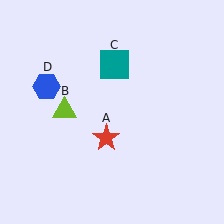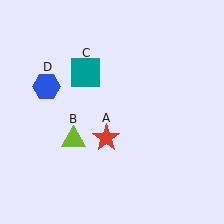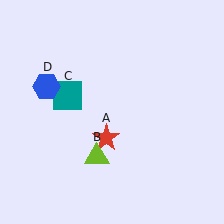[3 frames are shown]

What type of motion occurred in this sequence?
The lime triangle (object B), teal square (object C) rotated counterclockwise around the center of the scene.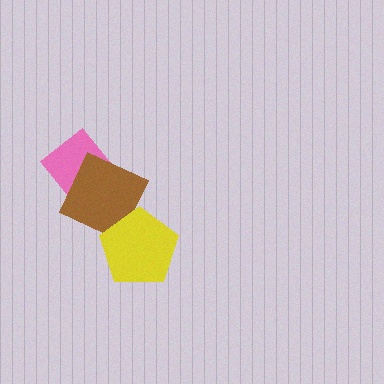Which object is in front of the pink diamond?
The brown diamond is in front of the pink diamond.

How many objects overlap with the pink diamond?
1 object overlaps with the pink diamond.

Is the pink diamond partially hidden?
Yes, it is partially covered by another shape.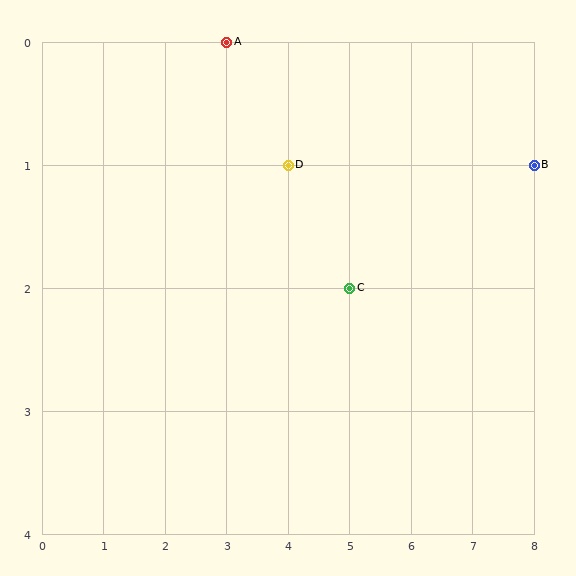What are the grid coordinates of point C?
Point C is at grid coordinates (5, 2).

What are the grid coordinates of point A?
Point A is at grid coordinates (3, 0).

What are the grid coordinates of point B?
Point B is at grid coordinates (8, 1).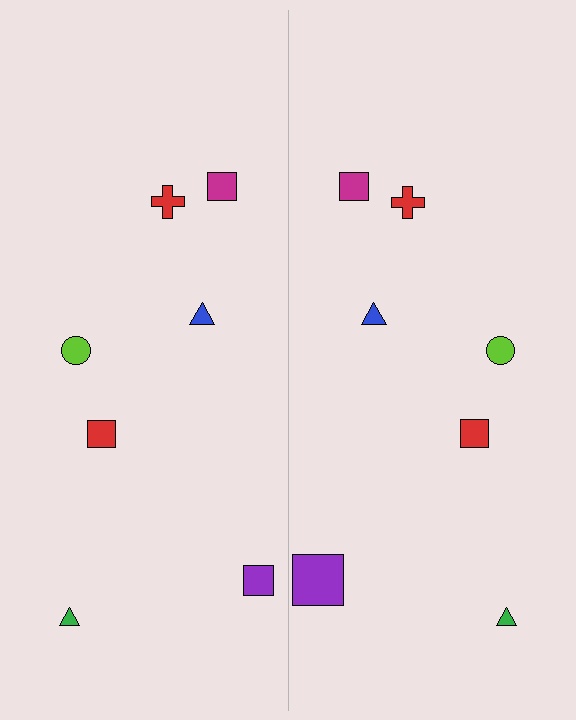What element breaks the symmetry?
The purple square on the right side has a different size than its mirror counterpart.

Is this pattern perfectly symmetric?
No, the pattern is not perfectly symmetric. The purple square on the right side has a different size than its mirror counterpart.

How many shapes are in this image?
There are 14 shapes in this image.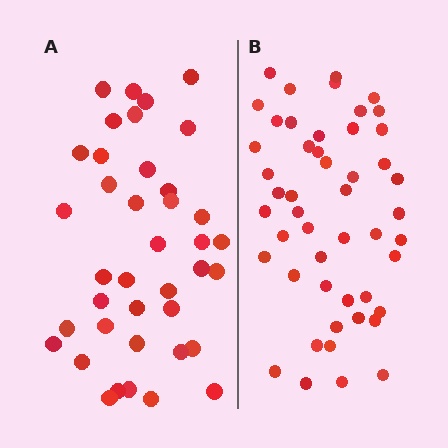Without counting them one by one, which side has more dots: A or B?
Region B (the right region) has more dots.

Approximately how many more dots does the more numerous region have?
Region B has roughly 10 or so more dots than region A.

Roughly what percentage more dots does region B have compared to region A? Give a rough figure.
About 25% more.